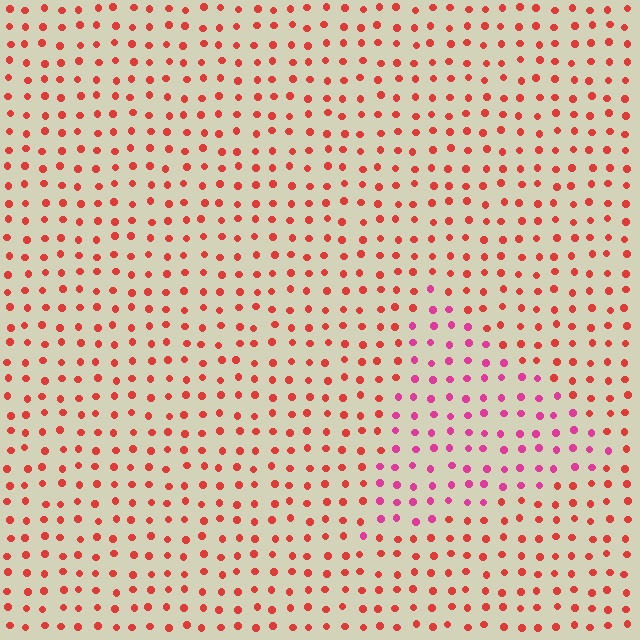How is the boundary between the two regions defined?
The boundary is defined purely by a slight shift in hue (about 36 degrees). Spacing, size, and orientation are identical on both sides.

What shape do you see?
I see a triangle.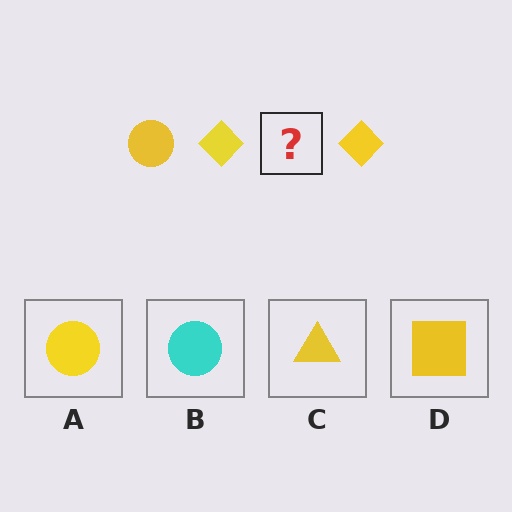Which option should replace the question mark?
Option A.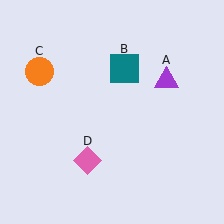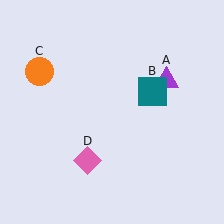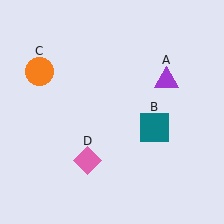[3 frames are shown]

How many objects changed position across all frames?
1 object changed position: teal square (object B).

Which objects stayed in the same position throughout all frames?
Purple triangle (object A) and orange circle (object C) and pink diamond (object D) remained stationary.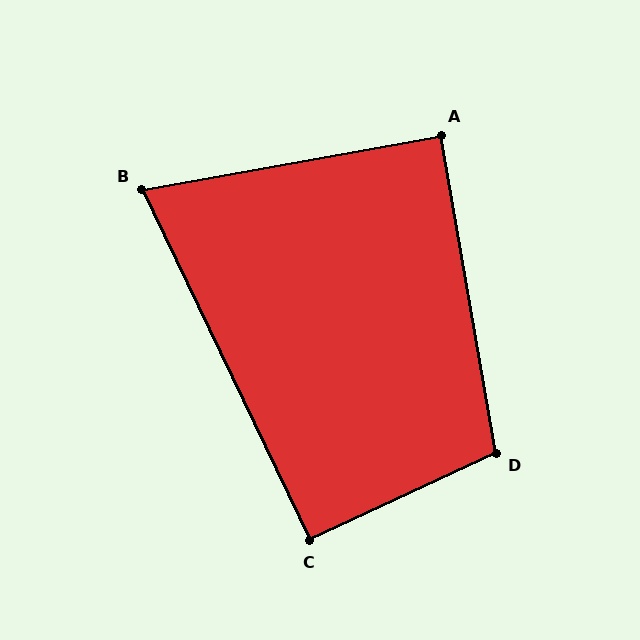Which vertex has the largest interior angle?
D, at approximately 105 degrees.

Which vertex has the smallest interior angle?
B, at approximately 75 degrees.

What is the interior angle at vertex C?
Approximately 91 degrees (approximately right).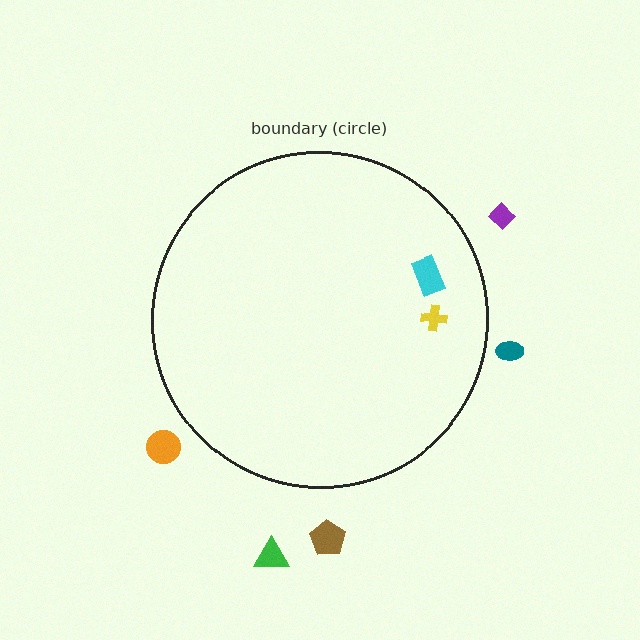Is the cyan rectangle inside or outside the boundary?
Inside.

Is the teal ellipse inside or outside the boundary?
Outside.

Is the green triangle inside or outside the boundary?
Outside.